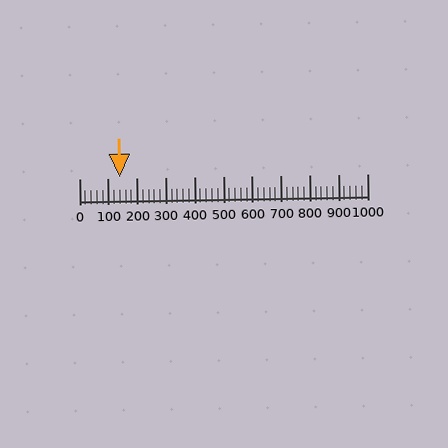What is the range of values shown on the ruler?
The ruler shows values from 0 to 1000.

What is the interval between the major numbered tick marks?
The major tick marks are spaced 100 units apart.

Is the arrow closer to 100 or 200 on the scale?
The arrow is closer to 100.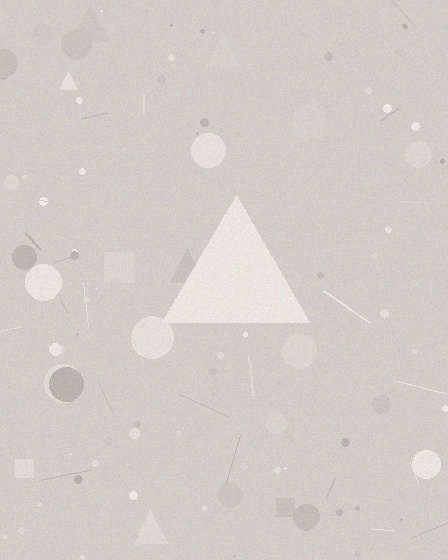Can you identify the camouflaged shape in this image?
The camouflaged shape is a triangle.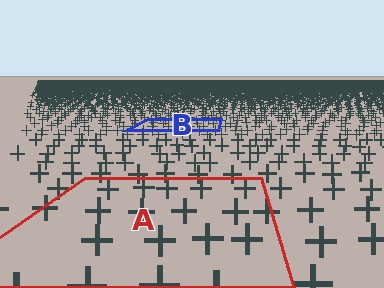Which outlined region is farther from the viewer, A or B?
Region B is farther from the viewer — the texture elements inside it appear smaller and more densely packed.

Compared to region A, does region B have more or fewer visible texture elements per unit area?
Region B has more texture elements per unit area — they are packed more densely because it is farther away.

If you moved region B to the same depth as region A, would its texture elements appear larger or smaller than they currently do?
They would appear larger. At a closer depth, the same texture elements are projected at a bigger on-screen size.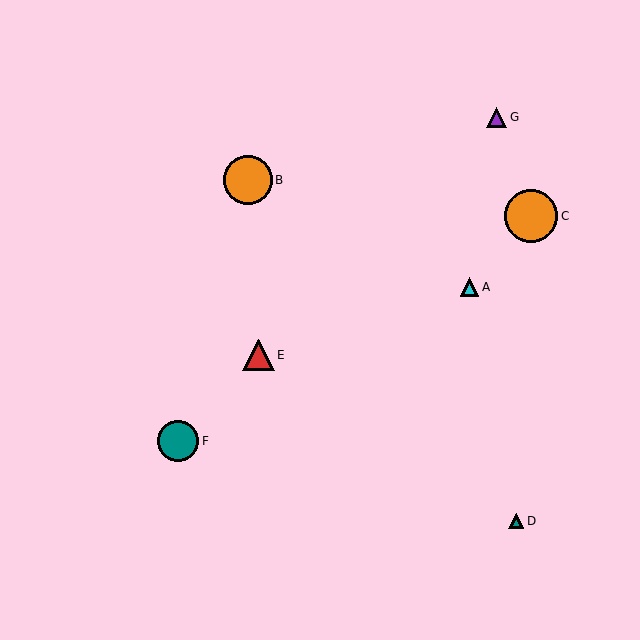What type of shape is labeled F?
Shape F is a teal circle.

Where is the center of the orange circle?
The center of the orange circle is at (531, 216).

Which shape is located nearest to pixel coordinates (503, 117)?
The purple triangle (labeled G) at (497, 117) is nearest to that location.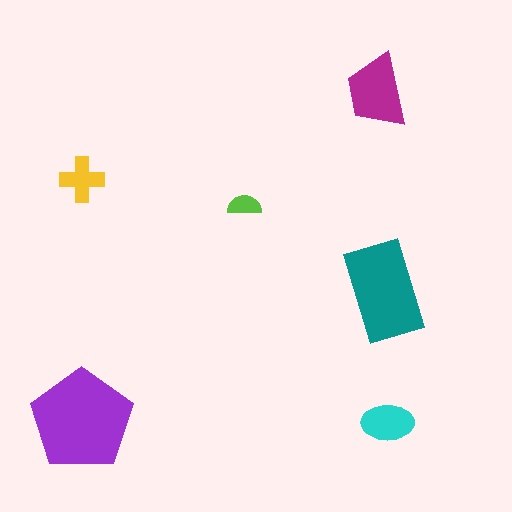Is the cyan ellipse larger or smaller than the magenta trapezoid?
Smaller.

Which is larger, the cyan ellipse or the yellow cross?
The cyan ellipse.